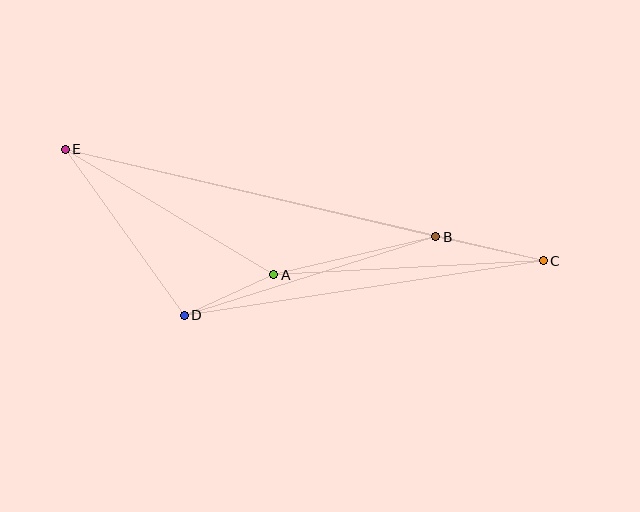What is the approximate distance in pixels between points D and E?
The distance between D and E is approximately 204 pixels.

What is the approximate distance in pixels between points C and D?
The distance between C and D is approximately 363 pixels.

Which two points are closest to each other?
Points A and D are closest to each other.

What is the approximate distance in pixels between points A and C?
The distance between A and C is approximately 270 pixels.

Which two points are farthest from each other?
Points C and E are farthest from each other.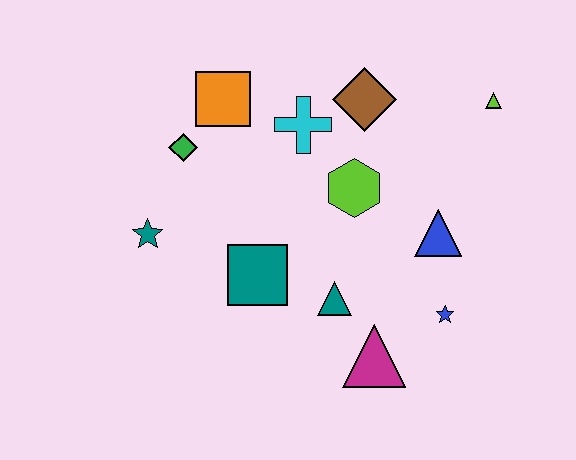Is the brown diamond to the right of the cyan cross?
Yes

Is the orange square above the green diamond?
Yes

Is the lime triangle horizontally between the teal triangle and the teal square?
No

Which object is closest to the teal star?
The green diamond is closest to the teal star.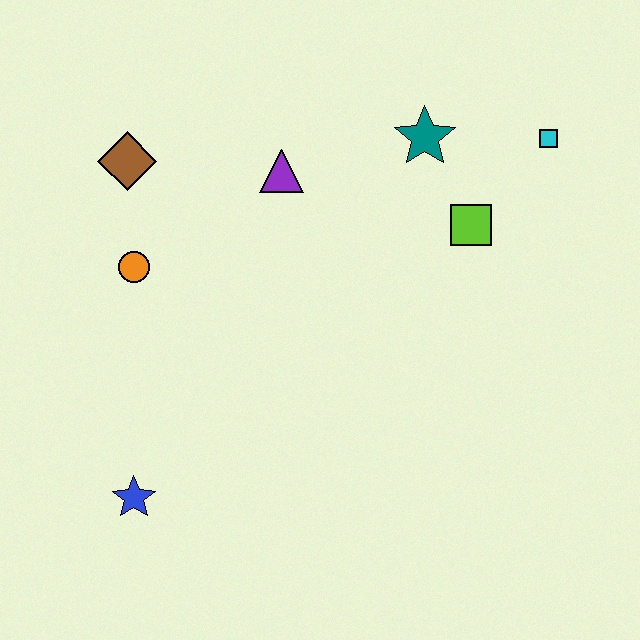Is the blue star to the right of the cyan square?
No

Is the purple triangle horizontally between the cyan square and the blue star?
Yes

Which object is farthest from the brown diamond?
The cyan square is farthest from the brown diamond.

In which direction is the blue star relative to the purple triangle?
The blue star is below the purple triangle.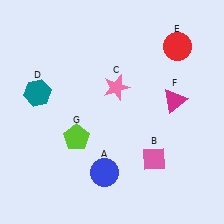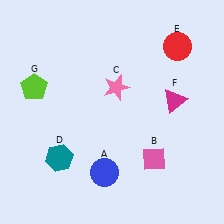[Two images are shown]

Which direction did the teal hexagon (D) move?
The teal hexagon (D) moved down.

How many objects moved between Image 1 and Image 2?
2 objects moved between the two images.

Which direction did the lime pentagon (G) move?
The lime pentagon (G) moved up.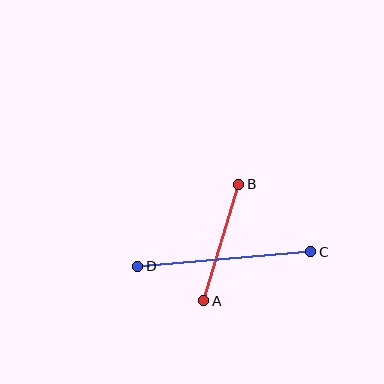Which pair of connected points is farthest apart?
Points C and D are farthest apart.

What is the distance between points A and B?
The distance is approximately 122 pixels.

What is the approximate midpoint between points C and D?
The midpoint is at approximately (224, 259) pixels.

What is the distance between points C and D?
The distance is approximately 174 pixels.